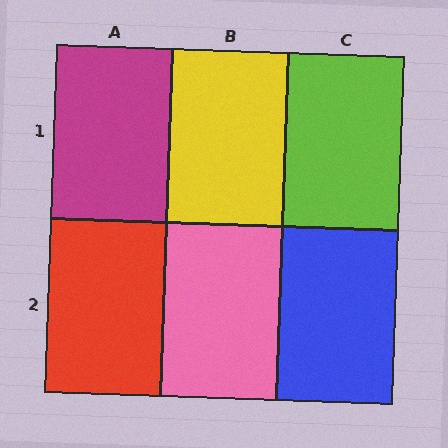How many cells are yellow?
1 cell is yellow.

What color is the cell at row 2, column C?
Blue.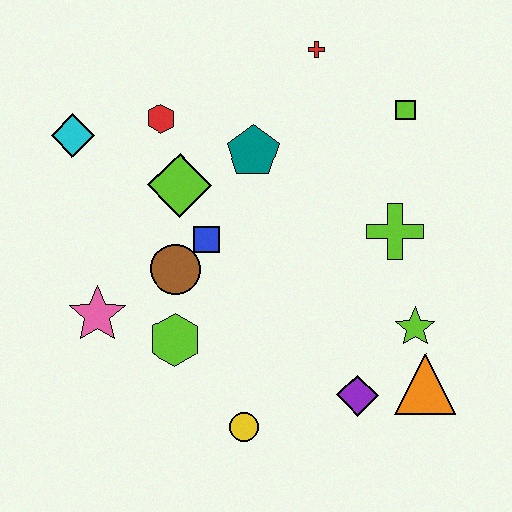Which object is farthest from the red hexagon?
The orange triangle is farthest from the red hexagon.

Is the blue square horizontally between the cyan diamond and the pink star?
No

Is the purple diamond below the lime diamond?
Yes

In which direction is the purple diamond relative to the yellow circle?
The purple diamond is to the right of the yellow circle.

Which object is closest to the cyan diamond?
The red hexagon is closest to the cyan diamond.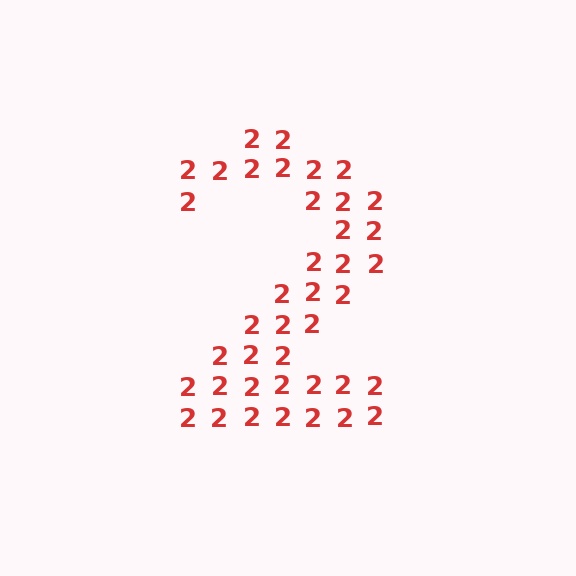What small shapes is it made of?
It is made of small digit 2's.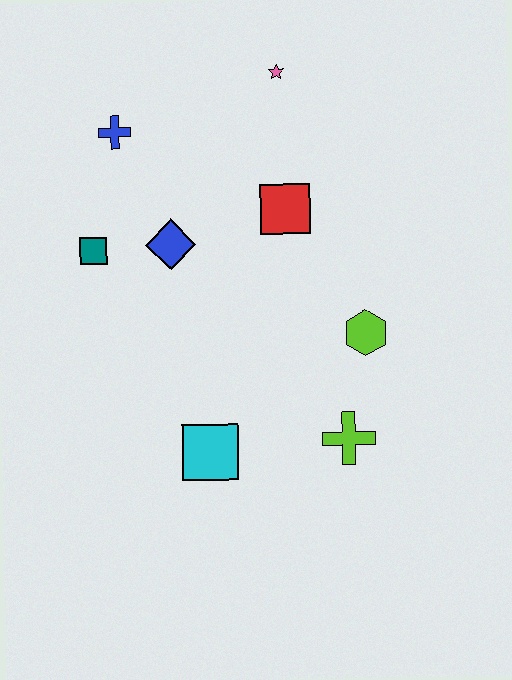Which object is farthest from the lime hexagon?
The blue cross is farthest from the lime hexagon.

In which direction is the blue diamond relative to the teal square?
The blue diamond is to the right of the teal square.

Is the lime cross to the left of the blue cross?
No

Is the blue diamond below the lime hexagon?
No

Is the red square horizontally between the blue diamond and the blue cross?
No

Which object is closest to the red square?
The blue diamond is closest to the red square.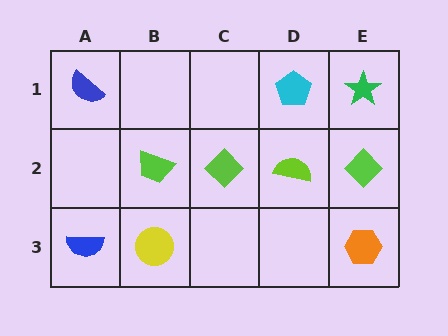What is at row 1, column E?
A green star.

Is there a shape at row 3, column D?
No, that cell is empty.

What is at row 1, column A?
A blue semicircle.